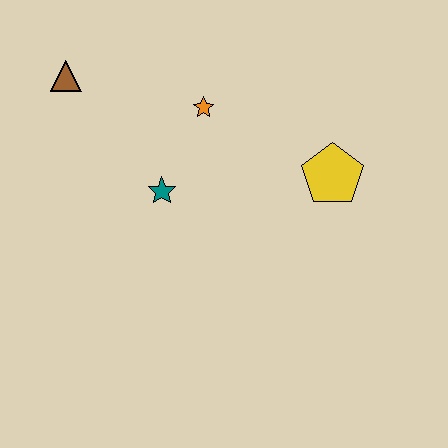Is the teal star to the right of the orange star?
No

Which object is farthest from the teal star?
The yellow pentagon is farthest from the teal star.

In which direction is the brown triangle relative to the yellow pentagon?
The brown triangle is to the left of the yellow pentagon.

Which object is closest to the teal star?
The orange star is closest to the teal star.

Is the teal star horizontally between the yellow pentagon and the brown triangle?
Yes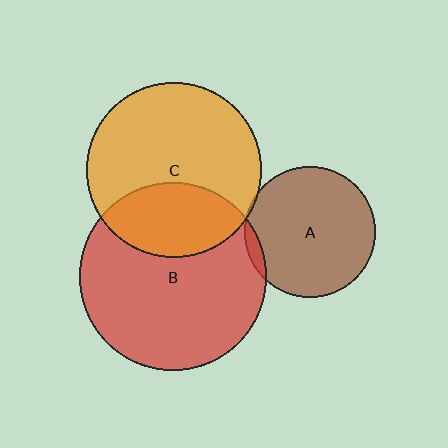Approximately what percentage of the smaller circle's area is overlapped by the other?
Approximately 30%.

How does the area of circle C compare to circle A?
Approximately 1.8 times.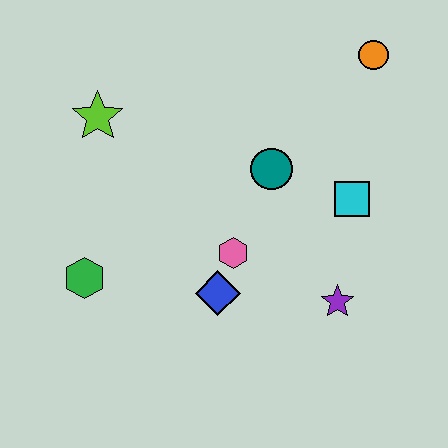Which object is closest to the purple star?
The cyan square is closest to the purple star.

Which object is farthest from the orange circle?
The green hexagon is farthest from the orange circle.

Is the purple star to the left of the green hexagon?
No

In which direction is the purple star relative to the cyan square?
The purple star is below the cyan square.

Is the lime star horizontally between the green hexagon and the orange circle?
Yes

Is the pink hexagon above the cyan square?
No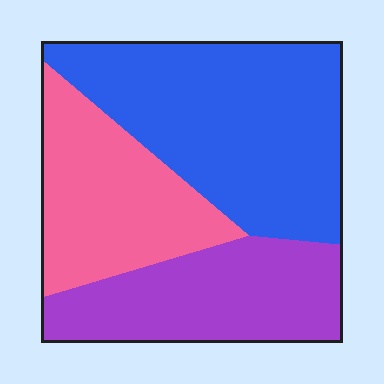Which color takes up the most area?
Blue, at roughly 45%.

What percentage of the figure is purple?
Purple takes up about one quarter (1/4) of the figure.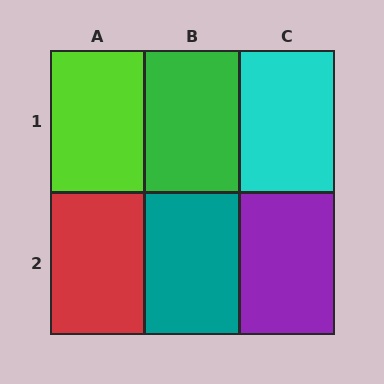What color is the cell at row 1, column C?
Cyan.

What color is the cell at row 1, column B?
Green.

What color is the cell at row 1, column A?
Lime.